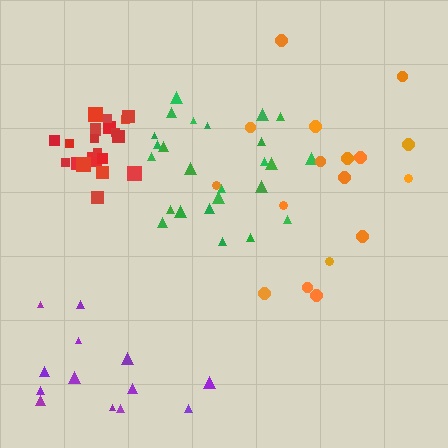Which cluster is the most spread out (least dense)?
Orange.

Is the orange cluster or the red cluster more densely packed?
Red.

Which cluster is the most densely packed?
Red.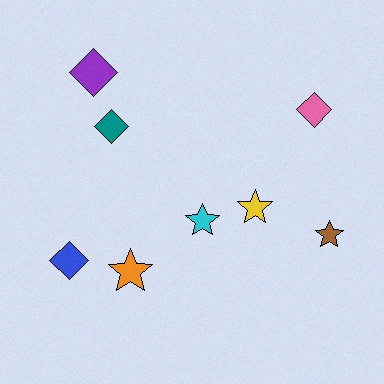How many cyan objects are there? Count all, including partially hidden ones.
There is 1 cyan object.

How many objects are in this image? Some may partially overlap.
There are 8 objects.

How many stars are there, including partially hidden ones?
There are 4 stars.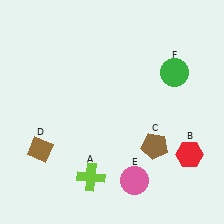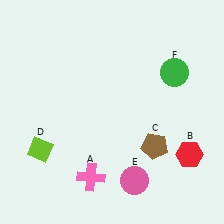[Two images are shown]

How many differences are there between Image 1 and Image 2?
There are 2 differences between the two images.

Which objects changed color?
A changed from lime to pink. D changed from brown to lime.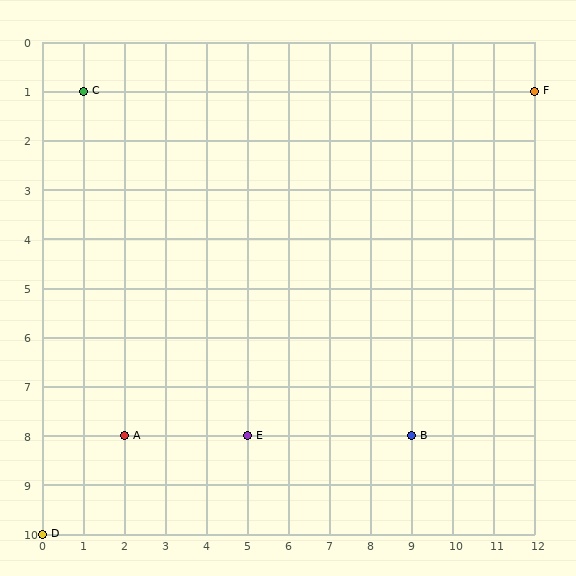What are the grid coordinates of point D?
Point D is at grid coordinates (0, 10).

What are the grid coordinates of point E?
Point E is at grid coordinates (5, 8).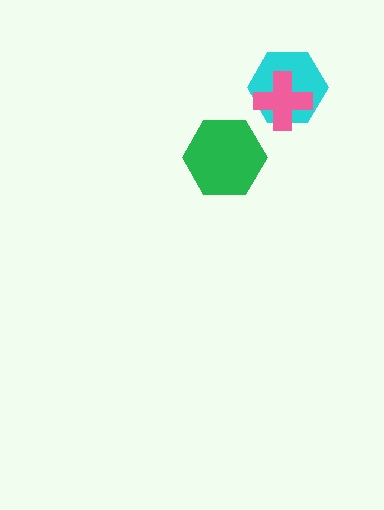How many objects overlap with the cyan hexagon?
1 object overlaps with the cyan hexagon.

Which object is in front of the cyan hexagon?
The pink cross is in front of the cyan hexagon.